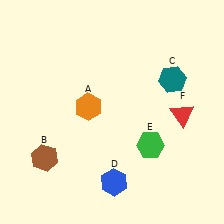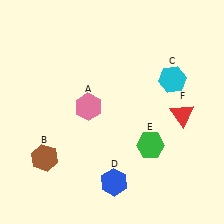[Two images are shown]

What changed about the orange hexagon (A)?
In Image 1, A is orange. In Image 2, it changed to pink.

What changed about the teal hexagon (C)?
In Image 1, C is teal. In Image 2, it changed to cyan.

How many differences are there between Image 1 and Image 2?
There are 2 differences between the two images.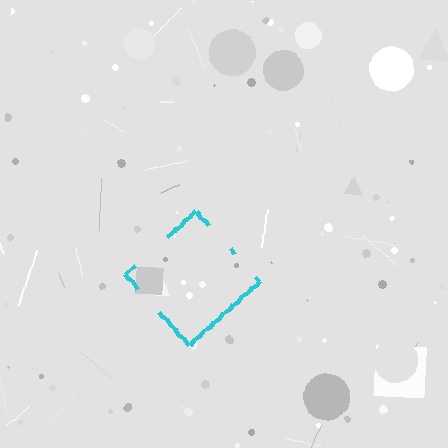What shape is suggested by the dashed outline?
The dashed outline suggests a diamond.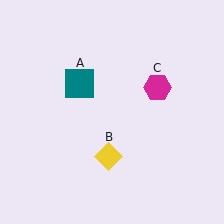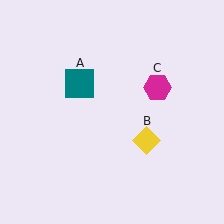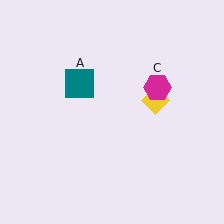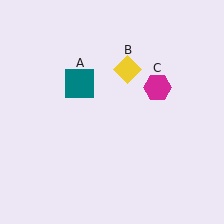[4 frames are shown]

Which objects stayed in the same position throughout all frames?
Teal square (object A) and magenta hexagon (object C) remained stationary.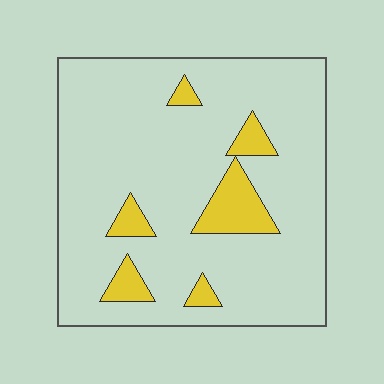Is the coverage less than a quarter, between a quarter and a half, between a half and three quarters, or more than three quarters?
Less than a quarter.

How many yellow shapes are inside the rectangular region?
6.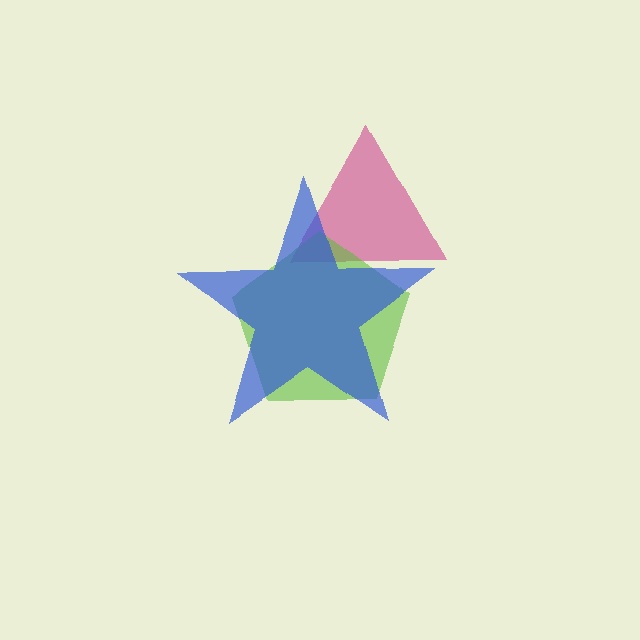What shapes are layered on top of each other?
The layered shapes are: a magenta triangle, a lime pentagon, a blue star.